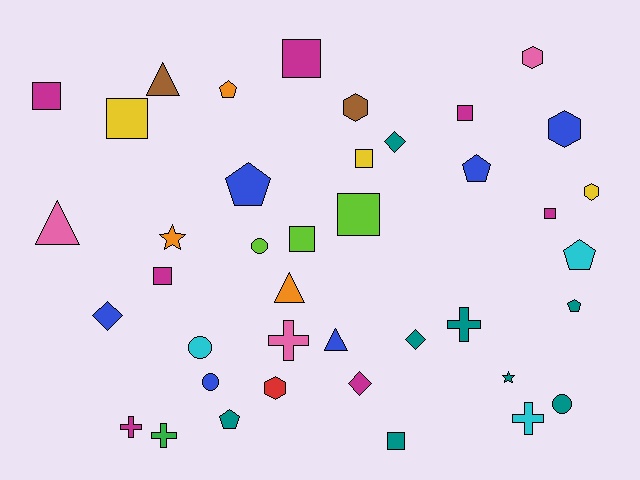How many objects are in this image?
There are 40 objects.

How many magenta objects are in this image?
There are 7 magenta objects.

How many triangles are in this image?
There are 4 triangles.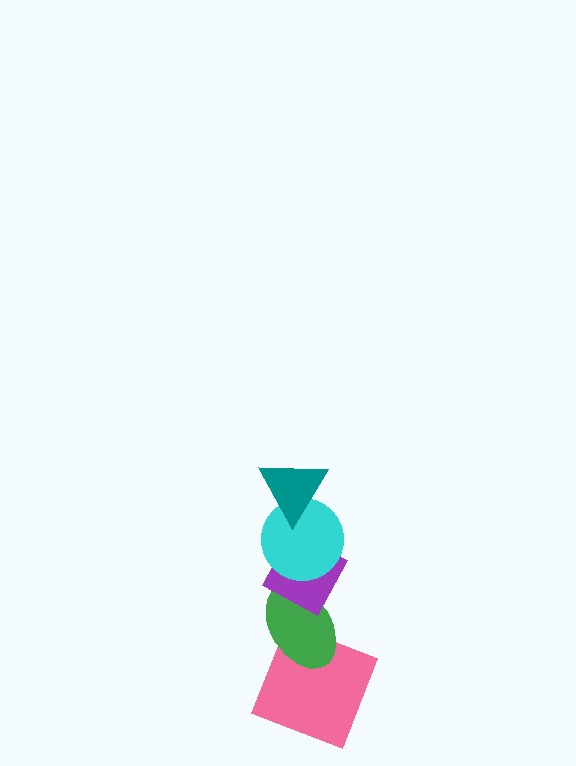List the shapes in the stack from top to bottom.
From top to bottom: the teal triangle, the cyan circle, the purple diamond, the green ellipse, the pink square.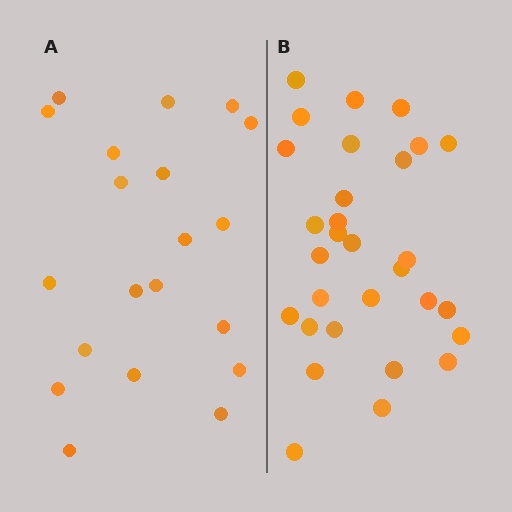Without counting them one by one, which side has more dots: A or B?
Region B (the right region) has more dots.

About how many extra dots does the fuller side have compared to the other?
Region B has roughly 10 or so more dots than region A.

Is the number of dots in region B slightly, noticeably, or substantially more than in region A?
Region B has substantially more. The ratio is roughly 1.5 to 1.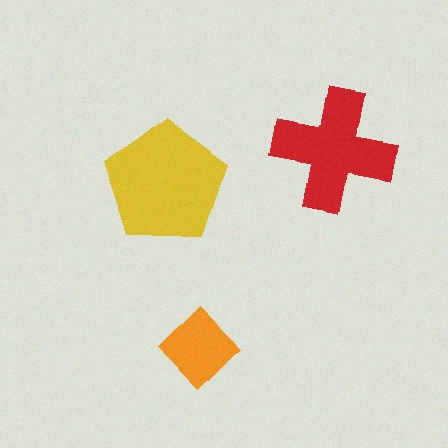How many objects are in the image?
There are 3 objects in the image.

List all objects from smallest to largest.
The orange diamond, the red cross, the yellow pentagon.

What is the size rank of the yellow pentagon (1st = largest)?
1st.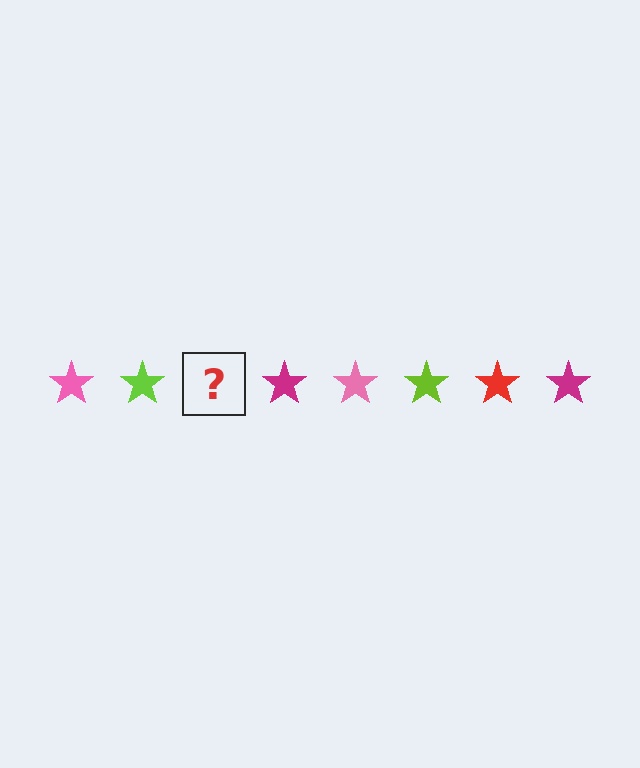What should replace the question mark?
The question mark should be replaced with a red star.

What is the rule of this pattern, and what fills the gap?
The rule is that the pattern cycles through pink, lime, red, magenta stars. The gap should be filled with a red star.